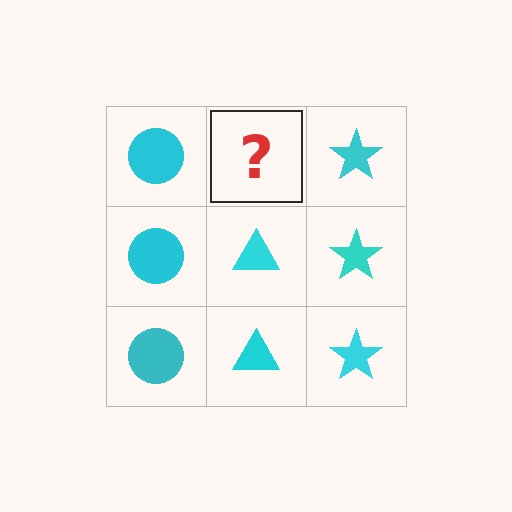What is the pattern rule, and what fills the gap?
The rule is that each column has a consistent shape. The gap should be filled with a cyan triangle.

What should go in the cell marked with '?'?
The missing cell should contain a cyan triangle.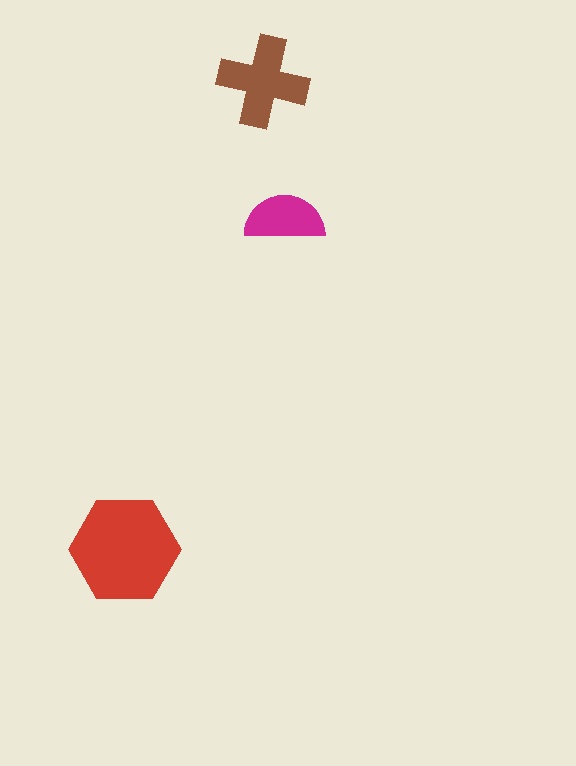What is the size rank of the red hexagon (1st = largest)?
1st.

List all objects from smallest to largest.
The magenta semicircle, the brown cross, the red hexagon.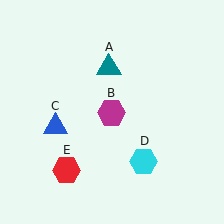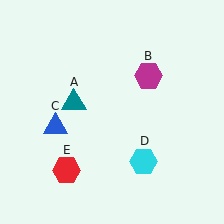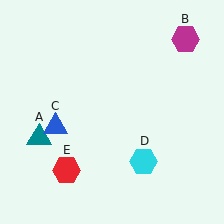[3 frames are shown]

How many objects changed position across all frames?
2 objects changed position: teal triangle (object A), magenta hexagon (object B).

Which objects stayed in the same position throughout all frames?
Blue triangle (object C) and cyan hexagon (object D) and red hexagon (object E) remained stationary.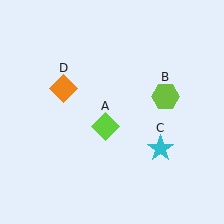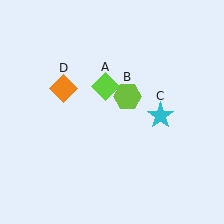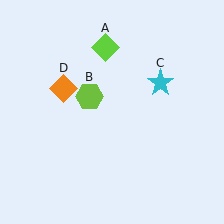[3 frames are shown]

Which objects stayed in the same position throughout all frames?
Orange diamond (object D) remained stationary.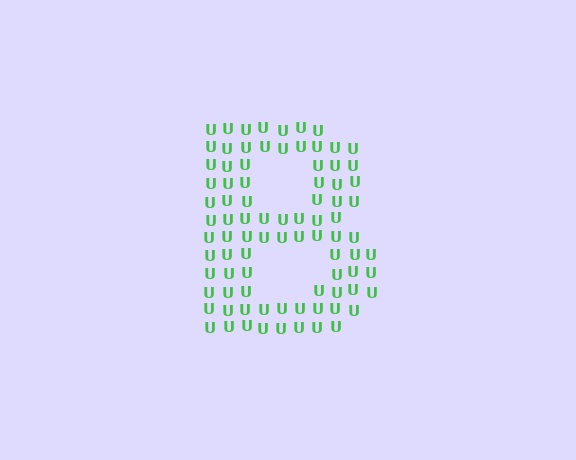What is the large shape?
The large shape is the letter B.